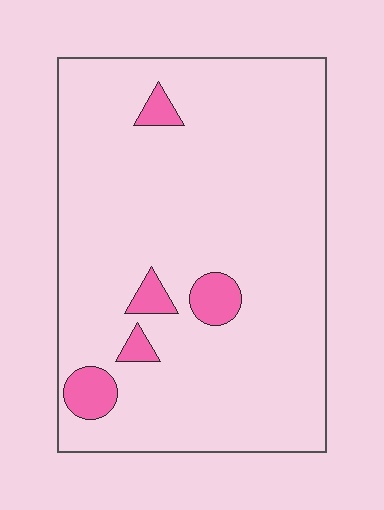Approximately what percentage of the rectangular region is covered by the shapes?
Approximately 10%.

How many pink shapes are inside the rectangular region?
5.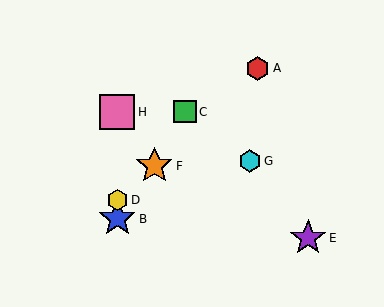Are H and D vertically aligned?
Yes, both are at x≈117.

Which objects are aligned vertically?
Objects B, D, H are aligned vertically.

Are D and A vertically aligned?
No, D is at x≈117 and A is at x≈258.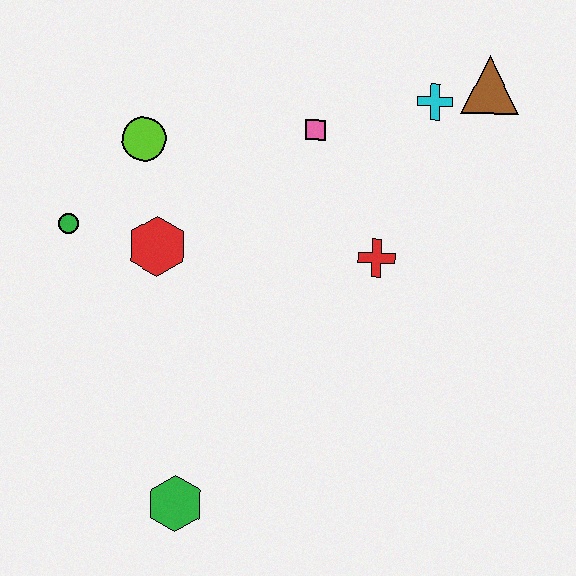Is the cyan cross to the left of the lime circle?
No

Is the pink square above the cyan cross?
No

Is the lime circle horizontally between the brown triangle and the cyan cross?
No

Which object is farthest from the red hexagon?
The brown triangle is farthest from the red hexagon.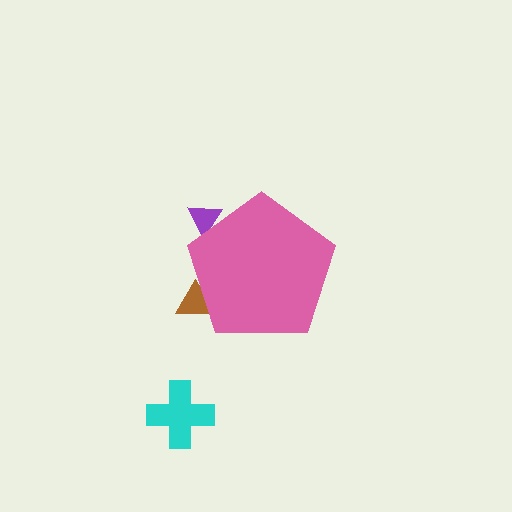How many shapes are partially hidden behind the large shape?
2 shapes are partially hidden.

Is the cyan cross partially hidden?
No, the cyan cross is fully visible.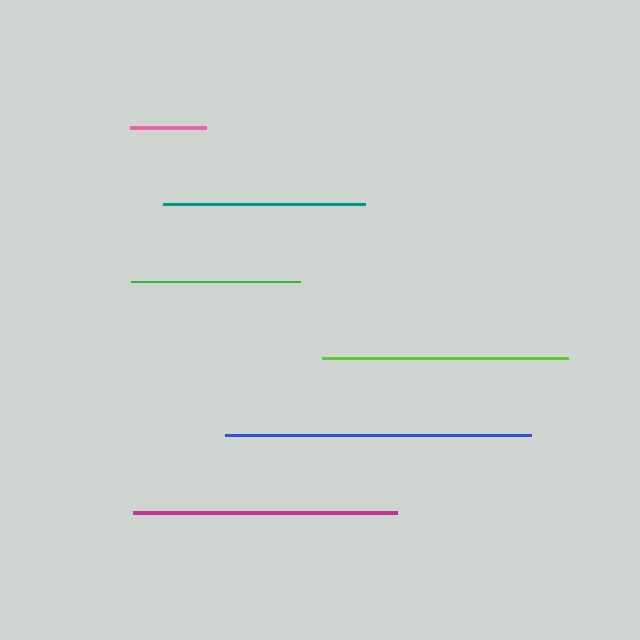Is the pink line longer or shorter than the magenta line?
The magenta line is longer than the pink line.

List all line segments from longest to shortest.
From longest to shortest: blue, magenta, lime, teal, green, pink.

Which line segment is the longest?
The blue line is the longest at approximately 306 pixels.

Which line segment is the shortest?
The pink line is the shortest at approximately 76 pixels.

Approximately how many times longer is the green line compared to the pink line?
The green line is approximately 2.2 times the length of the pink line.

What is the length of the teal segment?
The teal segment is approximately 202 pixels long.